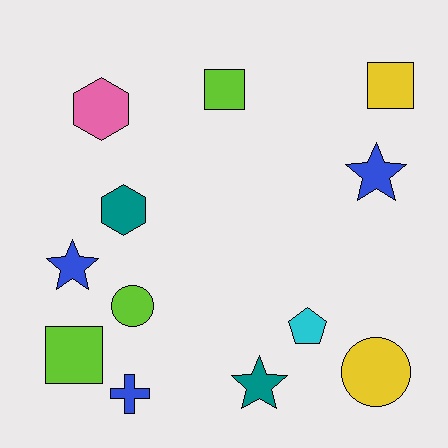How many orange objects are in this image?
There are no orange objects.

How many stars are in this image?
There are 3 stars.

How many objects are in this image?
There are 12 objects.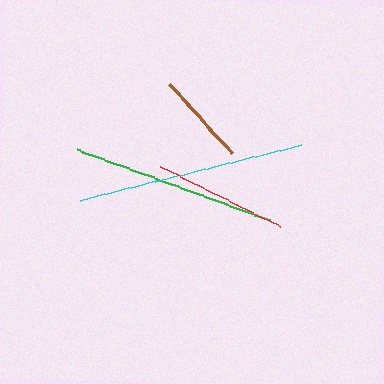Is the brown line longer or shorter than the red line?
The red line is longer than the brown line.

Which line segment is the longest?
The cyan line is the longest at approximately 228 pixels.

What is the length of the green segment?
The green segment is approximately 207 pixels long.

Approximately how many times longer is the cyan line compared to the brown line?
The cyan line is approximately 2.5 times the length of the brown line.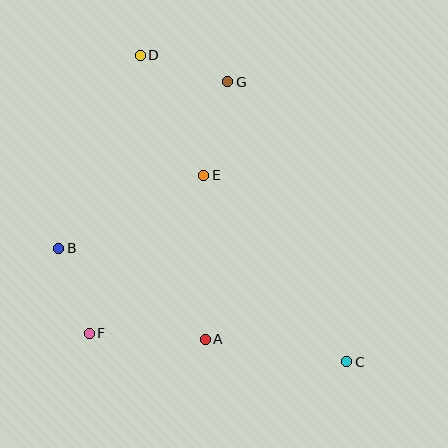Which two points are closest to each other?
Points B and F are closest to each other.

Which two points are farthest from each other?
Points C and D are farthest from each other.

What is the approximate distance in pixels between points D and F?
The distance between D and F is approximately 283 pixels.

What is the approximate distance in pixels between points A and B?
The distance between A and B is approximately 173 pixels.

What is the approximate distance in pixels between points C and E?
The distance between C and E is approximately 235 pixels.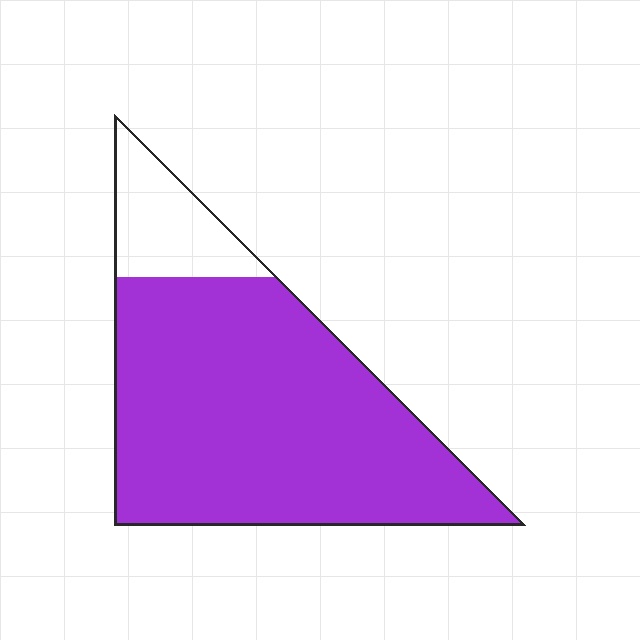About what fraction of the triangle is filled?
About five sixths (5/6).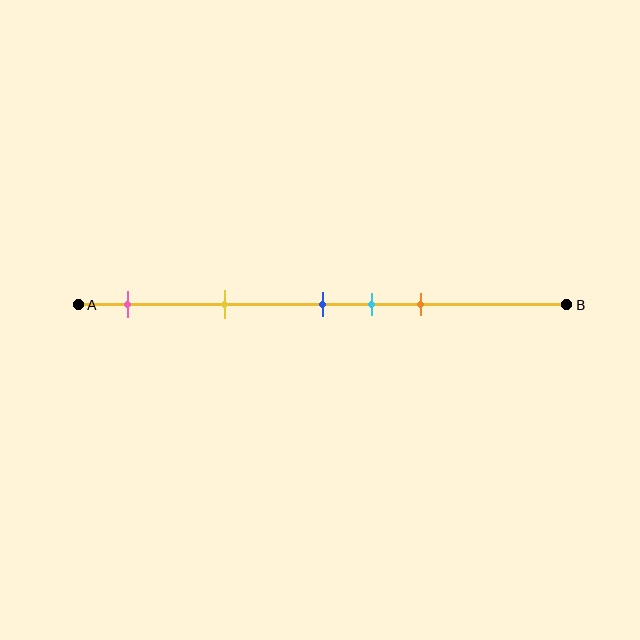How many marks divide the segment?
There are 5 marks dividing the segment.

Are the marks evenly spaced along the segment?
No, the marks are not evenly spaced.